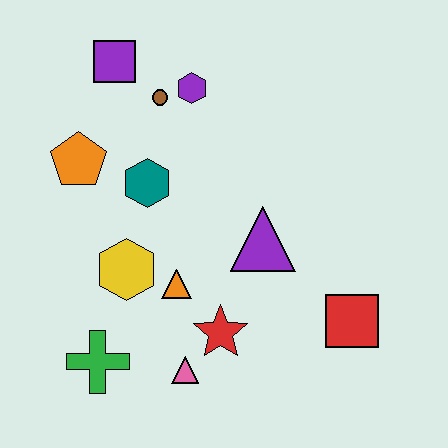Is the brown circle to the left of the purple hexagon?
Yes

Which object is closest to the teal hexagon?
The orange pentagon is closest to the teal hexagon.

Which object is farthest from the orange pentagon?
The red square is farthest from the orange pentagon.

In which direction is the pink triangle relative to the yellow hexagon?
The pink triangle is below the yellow hexagon.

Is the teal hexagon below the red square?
No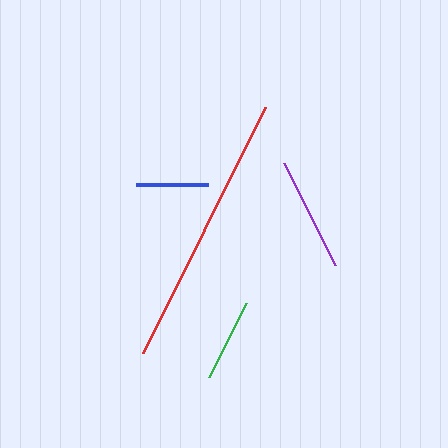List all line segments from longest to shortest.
From longest to shortest: red, purple, green, blue.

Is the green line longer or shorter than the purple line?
The purple line is longer than the green line.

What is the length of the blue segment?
The blue segment is approximately 72 pixels long.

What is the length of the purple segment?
The purple segment is approximately 114 pixels long.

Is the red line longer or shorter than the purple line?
The red line is longer than the purple line.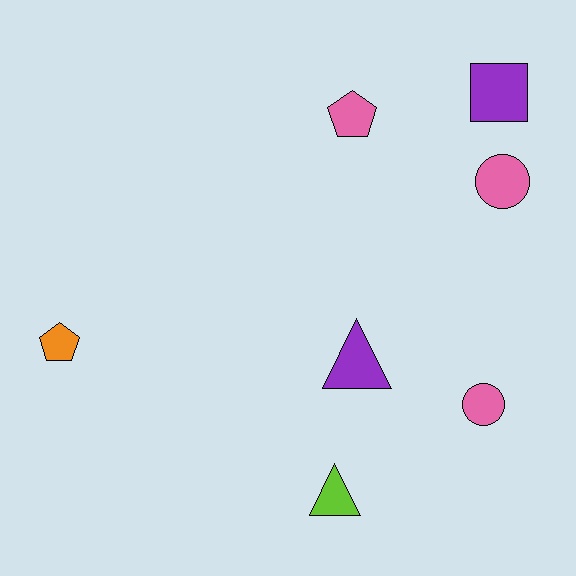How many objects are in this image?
There are 7 objects.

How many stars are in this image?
There are no stars.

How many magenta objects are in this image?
There are no magenta objects.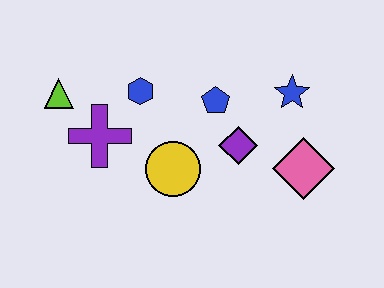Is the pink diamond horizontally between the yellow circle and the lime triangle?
No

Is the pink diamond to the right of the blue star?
Yes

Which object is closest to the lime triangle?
The purple cross is closest to the lime triangle.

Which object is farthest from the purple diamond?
The lime triangle is farthest from the purple diamond.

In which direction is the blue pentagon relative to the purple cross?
The blue pentagon is to the right of the purple cross.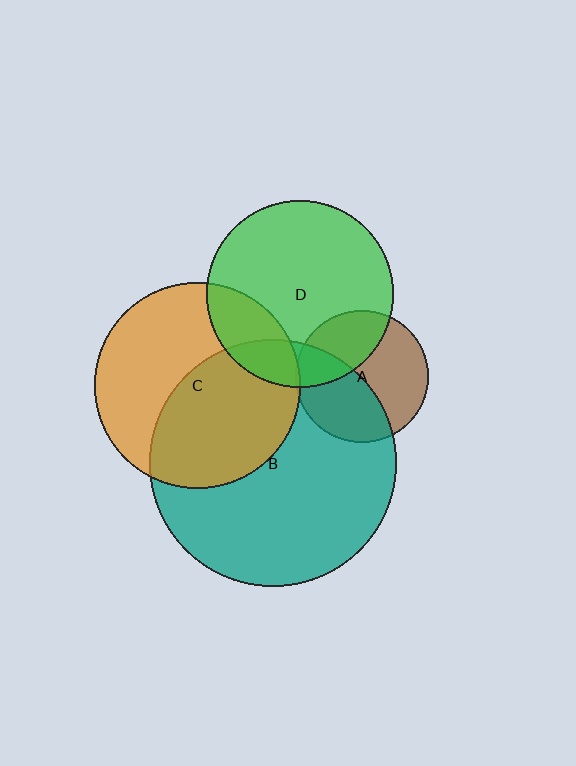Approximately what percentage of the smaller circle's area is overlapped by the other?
Approximately 20%.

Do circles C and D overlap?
Yes.